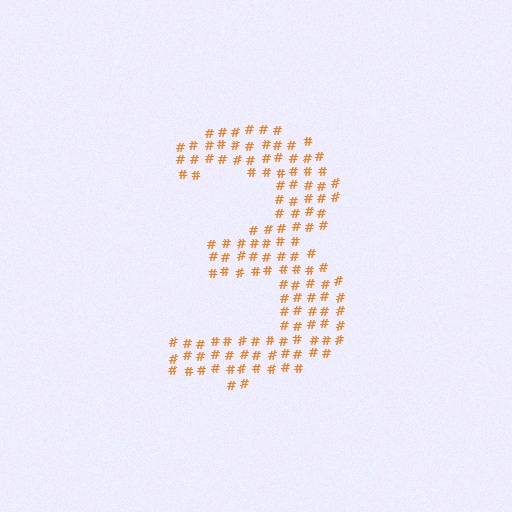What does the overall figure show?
The overall figure shows the digit 3.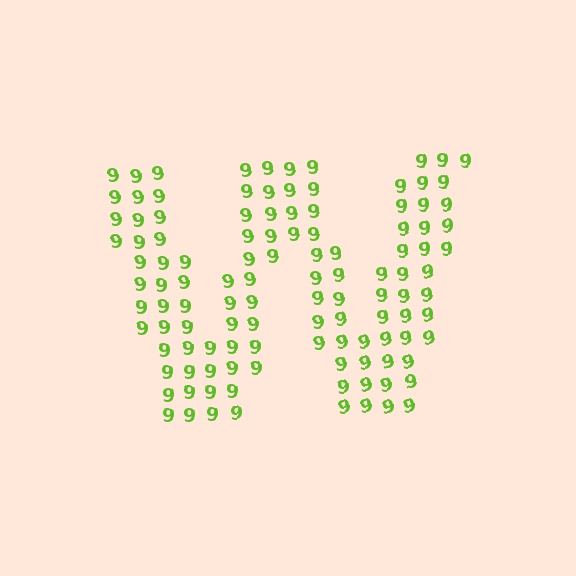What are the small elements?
The small elements are digit 9's.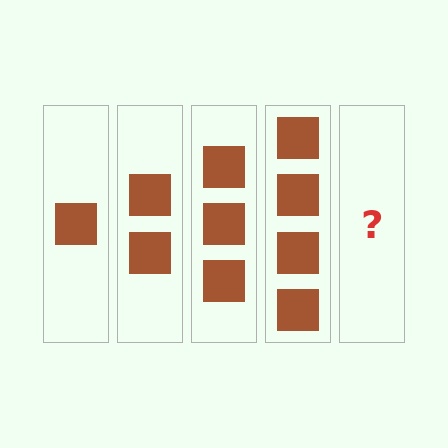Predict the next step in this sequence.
The next step is 5 squares.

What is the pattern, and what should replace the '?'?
The pattern is that each step adds one more square. The '?' should be 5 squares.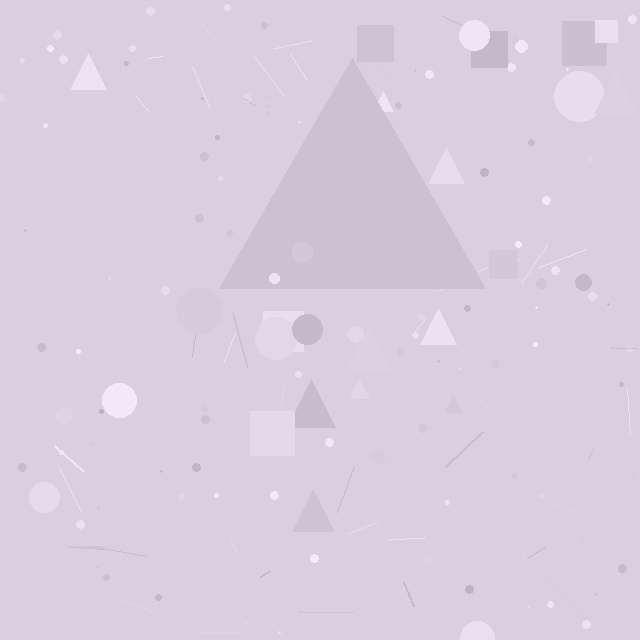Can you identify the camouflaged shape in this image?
The camouflaged shape is a triangle.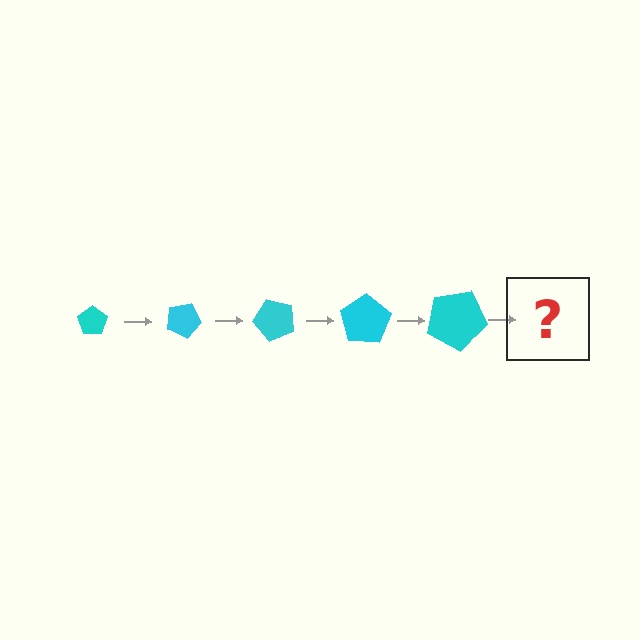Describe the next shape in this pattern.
It should be a pentagon, larger than the previous one and rotated 125 degrees from the start.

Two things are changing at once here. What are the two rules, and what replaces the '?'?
The two rules are that the pentagon grows larger each step and it rotates 25 degrees each step. The '?' should be a pentagon, larger than the previous one and rotated 125 degrees from the start.